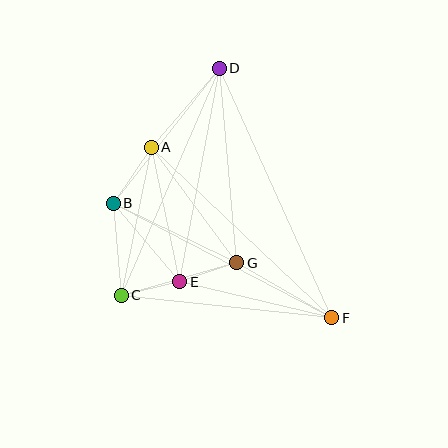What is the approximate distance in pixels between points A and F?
The distance between A and F is approximately 248 pixels.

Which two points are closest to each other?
Points C and E are closest to each other.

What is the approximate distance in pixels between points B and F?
The distance between B and F is approximately 247 pixels.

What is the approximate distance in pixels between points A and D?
The distance between A and D is approximately 104 pixels.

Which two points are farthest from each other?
Points D and F are farthest from each other.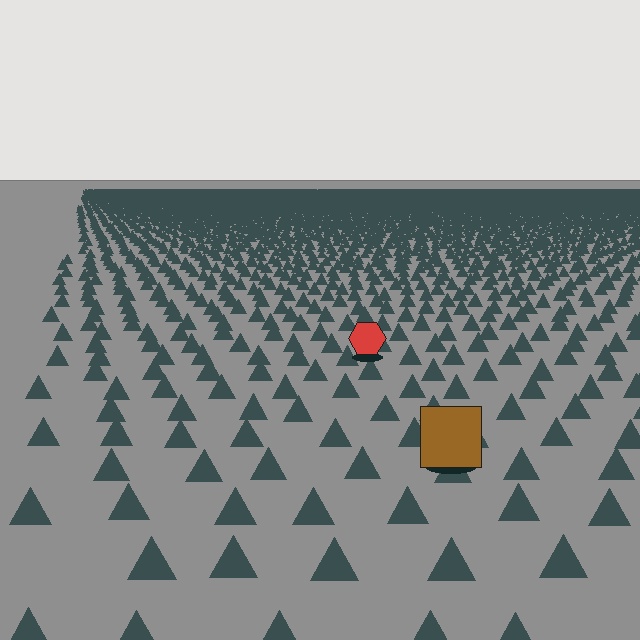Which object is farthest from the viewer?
The red hexagon is farthest from the viewer. It appears smaller and the ground texture around it is denser.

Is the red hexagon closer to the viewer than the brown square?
No. The brown square is closer — you can tell from the texture gradient: the ground texture is coarser near it.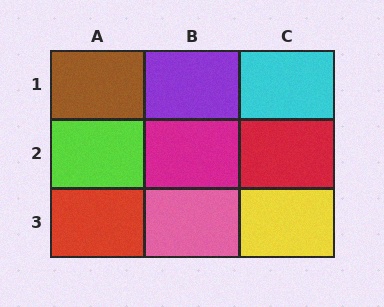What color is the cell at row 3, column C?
Yellow.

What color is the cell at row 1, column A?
Brown.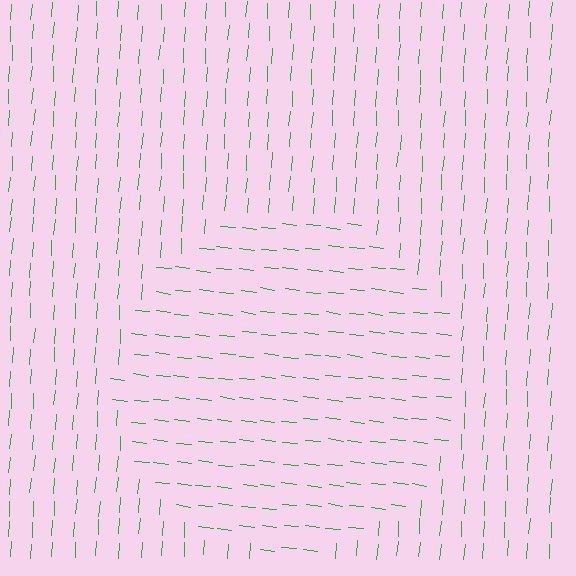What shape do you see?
I see a circle.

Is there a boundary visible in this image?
Yes, there is a texture boundary formed by a change in line orientation.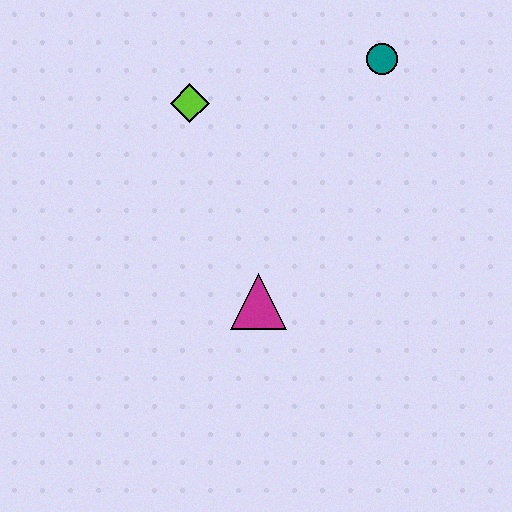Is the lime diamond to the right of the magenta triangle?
No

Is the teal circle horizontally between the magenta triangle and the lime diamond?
No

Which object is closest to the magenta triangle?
The lime diamond is closest to the magenta triangle.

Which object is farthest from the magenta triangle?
The teal circle is farthest from the magenta triangle.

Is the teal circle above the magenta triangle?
Yes